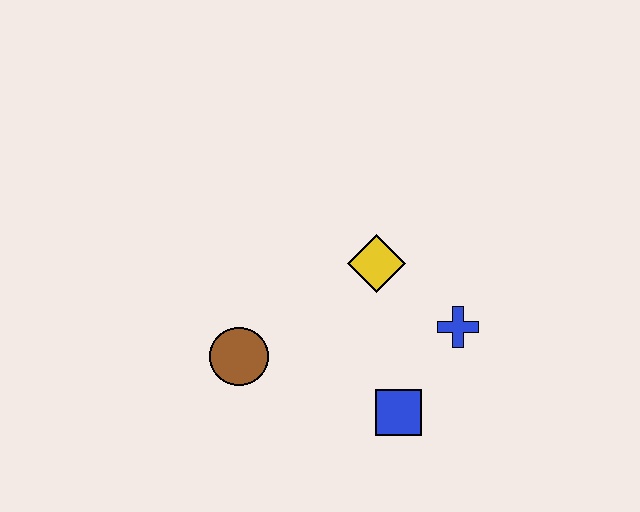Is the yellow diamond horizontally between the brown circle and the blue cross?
Yes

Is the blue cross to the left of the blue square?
No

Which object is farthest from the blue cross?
The brown circle is farthest from the blue cross.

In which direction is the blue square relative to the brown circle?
The blue square is to the right of the brown circle.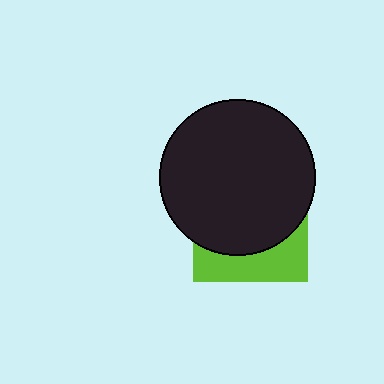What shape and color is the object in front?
The object in front is a black circle.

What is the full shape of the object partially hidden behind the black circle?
The partially hidden object is a lime square.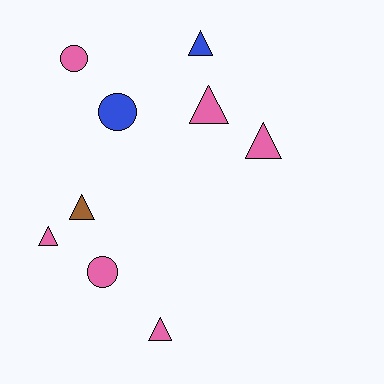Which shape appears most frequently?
Triangle, with 6 objects.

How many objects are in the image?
There are 9 objects.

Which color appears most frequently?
Pink, with 6 objects.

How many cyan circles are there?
There are no cyan circles.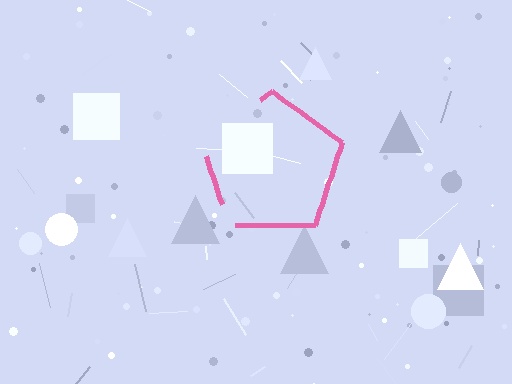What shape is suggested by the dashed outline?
The dashed outline suggests a pentagon.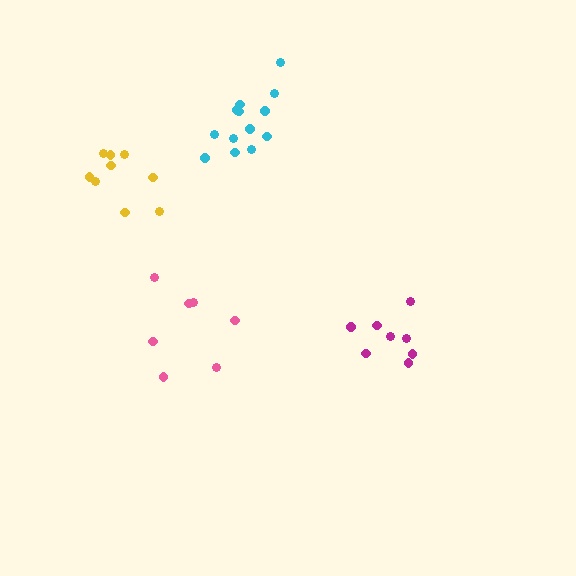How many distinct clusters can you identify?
There are 4 distinct clusters.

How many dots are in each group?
Group 1: 13 dots, Group 2: 7 dots, Group 3: 8 dots, Group 4: 9 dots (37 total).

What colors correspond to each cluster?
The clusters are colored: cyan, pink, magenta, yellow.